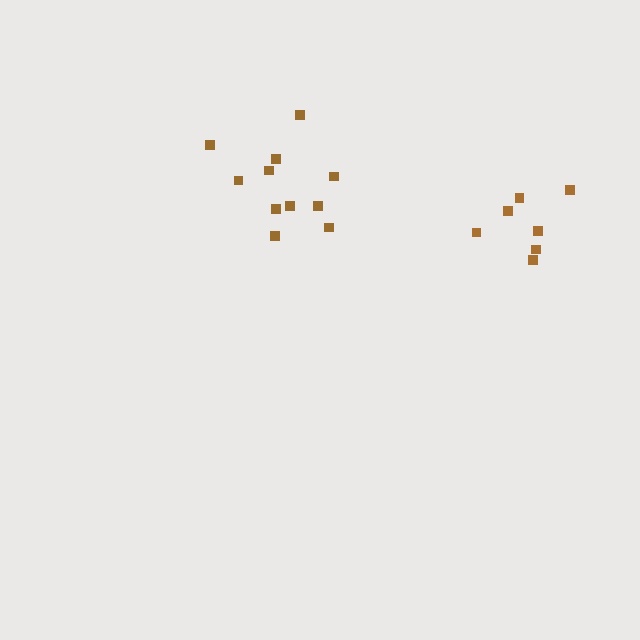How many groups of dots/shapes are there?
There are 2 groups.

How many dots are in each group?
Group 1: 11 dots, Group 2: 7 dots (18 total).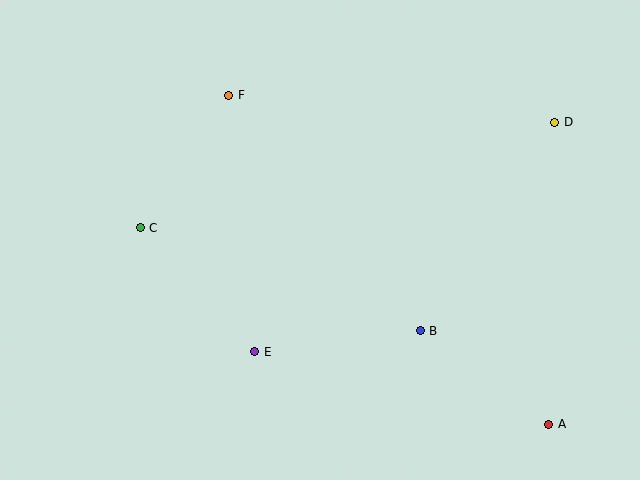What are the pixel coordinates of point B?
Point B is at (420, 331).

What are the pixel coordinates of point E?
Point E is at (255, 352).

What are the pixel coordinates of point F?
Point F is at (229, 95).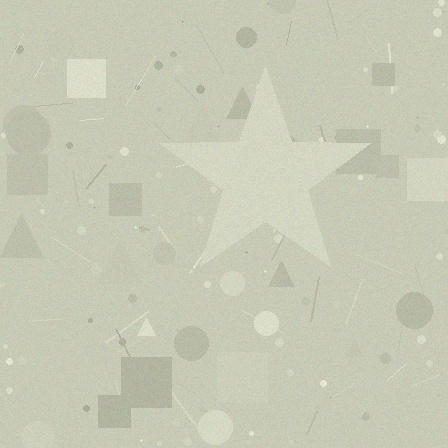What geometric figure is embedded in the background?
A star is embedded in the background.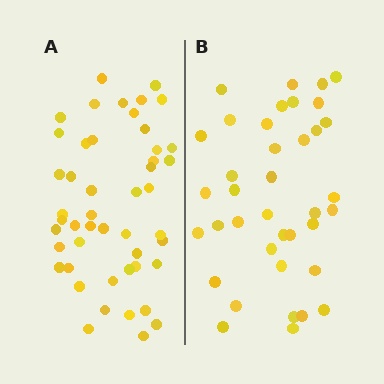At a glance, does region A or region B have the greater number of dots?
Region A (the left region) has more dots.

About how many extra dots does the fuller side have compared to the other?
Region A has roughly 10 or so more dots than region B.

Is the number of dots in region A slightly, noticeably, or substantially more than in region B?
Region A has noticeably more, but not dramatically so. The ratio is roughly 1.3 to 1.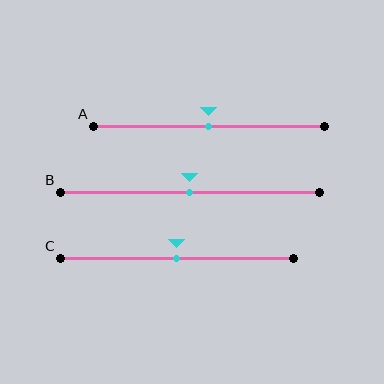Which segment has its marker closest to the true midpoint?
Segment A has its marker closest to the true midpoint.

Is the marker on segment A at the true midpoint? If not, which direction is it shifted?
Yes, the marker on segment A is at the true midpoint.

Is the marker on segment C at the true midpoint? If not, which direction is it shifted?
Yes, the marker on segment C is at the true midpoint.